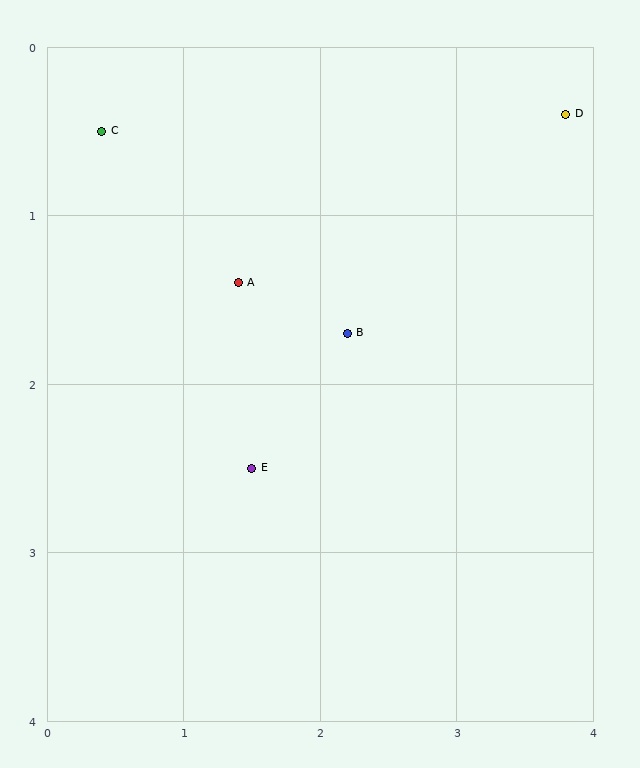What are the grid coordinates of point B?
Point B is at approximately (2.2, 1.7).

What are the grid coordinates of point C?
Point C is at approximately (0.4, 0.5).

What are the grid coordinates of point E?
Point E is at approximately (1.5, 2.5).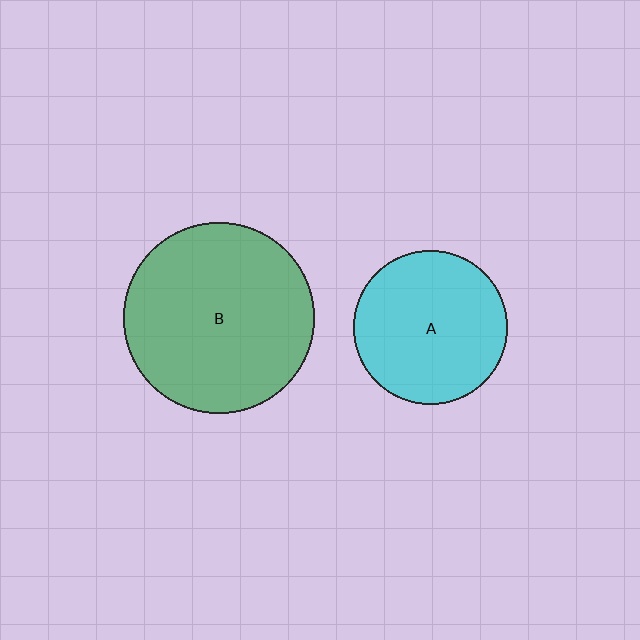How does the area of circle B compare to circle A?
Approximately 1.5 times.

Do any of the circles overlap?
No, none of the circles overlap.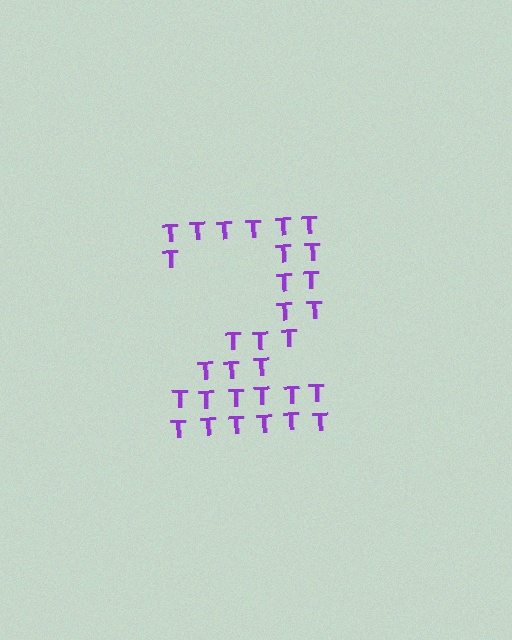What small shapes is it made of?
It is made of small letter T's.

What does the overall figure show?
The overall figure shows the digit 2.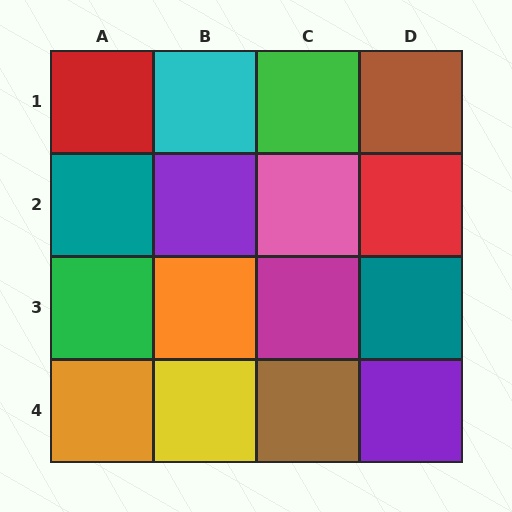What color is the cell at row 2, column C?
Pink.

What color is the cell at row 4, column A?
Orange.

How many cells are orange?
2 cells are orange.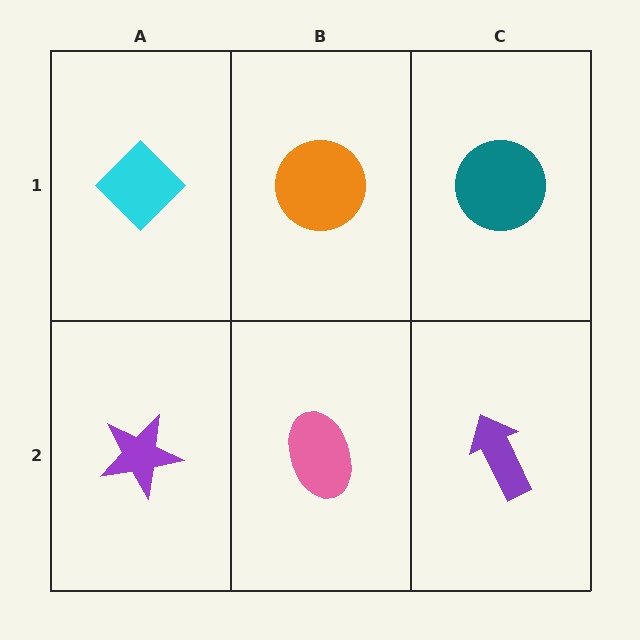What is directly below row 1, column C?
A purple arrow.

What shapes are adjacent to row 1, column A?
A purple star (row 2, column A), an orange circle (row 1, column B).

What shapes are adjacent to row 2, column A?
A cyan diamond (row 1, column A), a pink ellipse (row 2, column B).